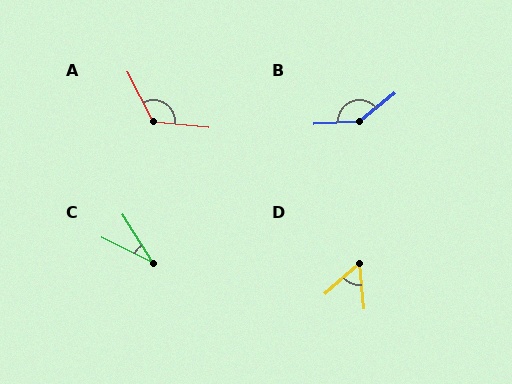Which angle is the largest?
B, at approximately 145 degrees.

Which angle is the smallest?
C, at approximately 31 degrees.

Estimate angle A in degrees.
Approximately 122 degrees.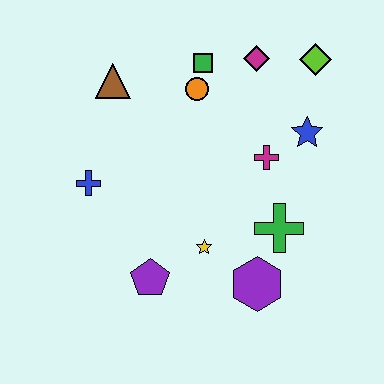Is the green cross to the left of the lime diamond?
Yes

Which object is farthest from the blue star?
The blue cross is farthest from the blue star.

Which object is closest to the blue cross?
The brown triangle is closest to the blue cross.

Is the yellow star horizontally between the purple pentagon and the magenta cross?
Yes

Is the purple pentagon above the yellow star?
No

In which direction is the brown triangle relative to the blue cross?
The brown triangle is above the blue cross.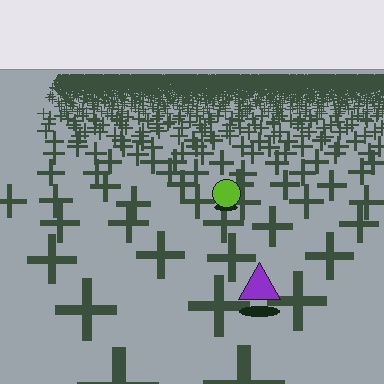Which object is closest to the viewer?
The purple triangle is closest. The texture marks near it are larger and more spread out.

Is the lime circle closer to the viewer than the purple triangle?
No. The purple triangle is closer — you can tell from the texture gradient: the ground texture is coarser near it.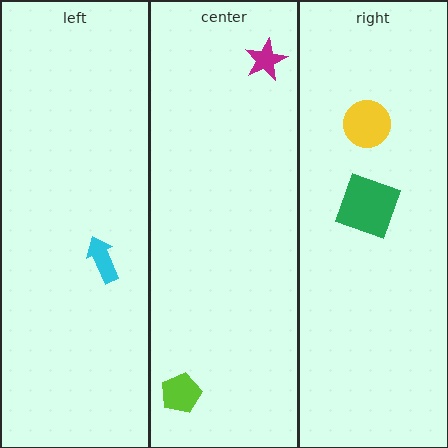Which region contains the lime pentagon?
The center region.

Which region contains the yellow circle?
The right region.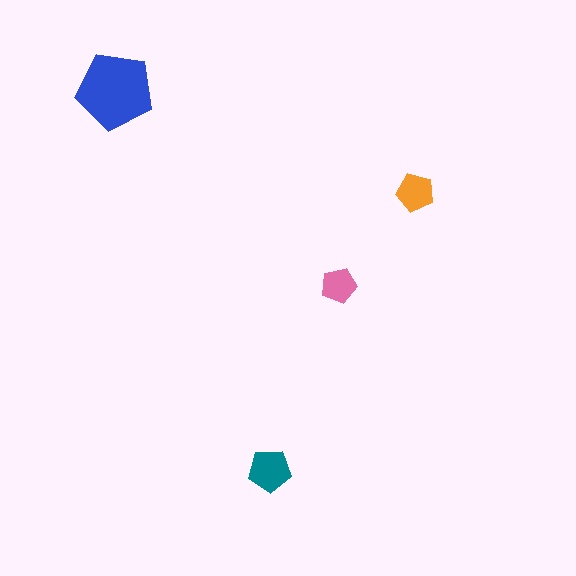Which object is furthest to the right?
The orange pentagon is rightmost.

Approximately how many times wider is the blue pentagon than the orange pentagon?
About 2 times wider.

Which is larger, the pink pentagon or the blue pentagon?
The blue one.